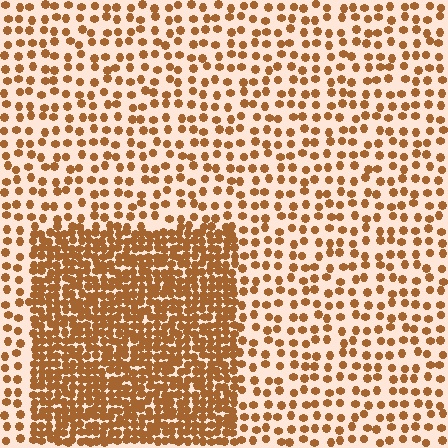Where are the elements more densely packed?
The elements are more densely packed inside the rectangle boundary.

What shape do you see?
I see a rectangle.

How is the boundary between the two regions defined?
The boundary is defined by a change in element density (approximately 2.6x ratio). All elements are the same color, size, and shape.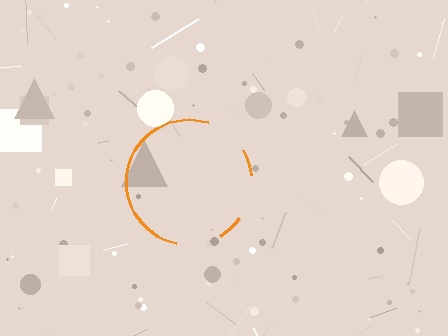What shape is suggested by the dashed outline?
The dashed outline suggests a circle.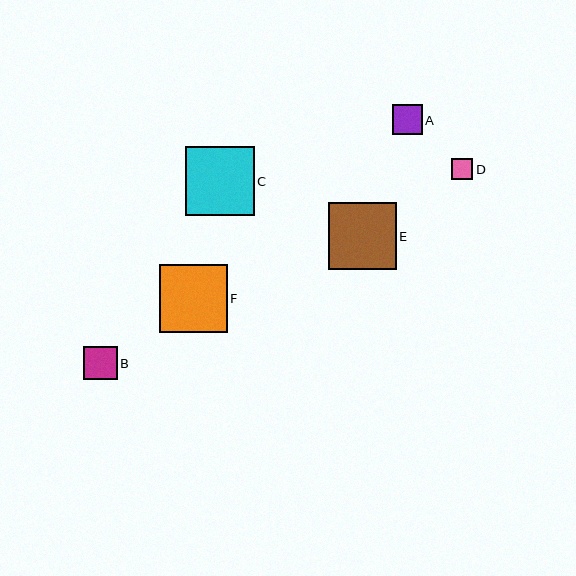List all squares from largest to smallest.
From largest to smallest: C, E, F, B, A, D.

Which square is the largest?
Square C is the largest with a size of approximately 69 pixels.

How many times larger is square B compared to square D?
Square B is approximately 1.6 times the size of square D.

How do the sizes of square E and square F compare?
Square E and square F are approximately the same size.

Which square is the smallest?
Square D is the smallest with a size of approximately 21 pixels.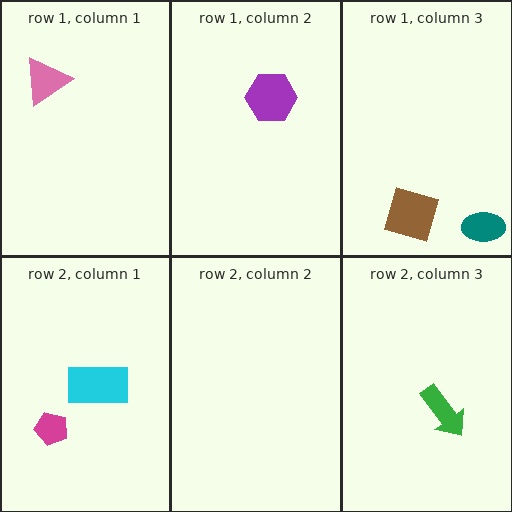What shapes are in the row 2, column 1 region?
The magenta pentagon, the cyan rectangle.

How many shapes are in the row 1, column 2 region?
1.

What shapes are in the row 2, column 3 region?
The green arrow.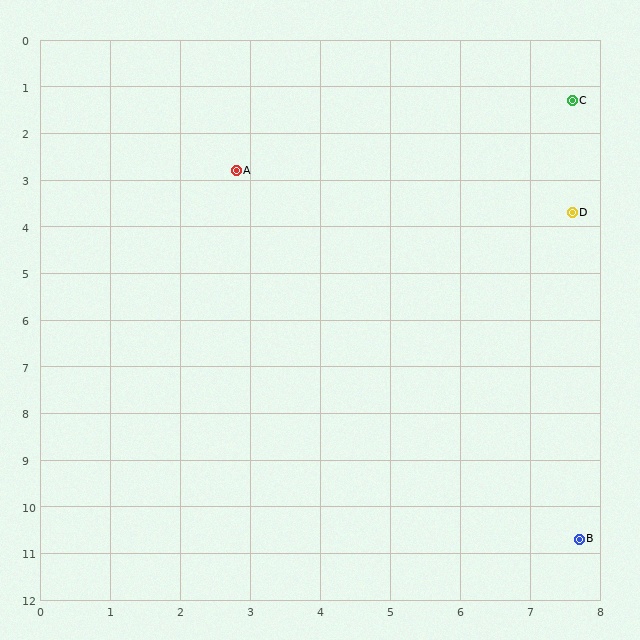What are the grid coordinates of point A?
Point A is at approximately (2.8, 2.8).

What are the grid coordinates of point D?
Point D is at approximately (7.6, 3.7).